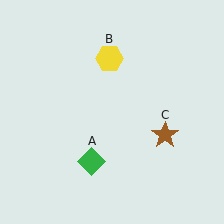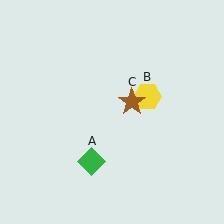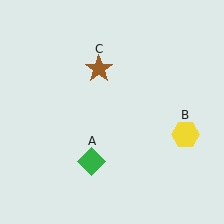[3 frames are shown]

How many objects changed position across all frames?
2 objects changed position: yellow hexagon (object B), brown star (object C).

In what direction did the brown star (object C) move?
The brown star (object C) moved up and to the left.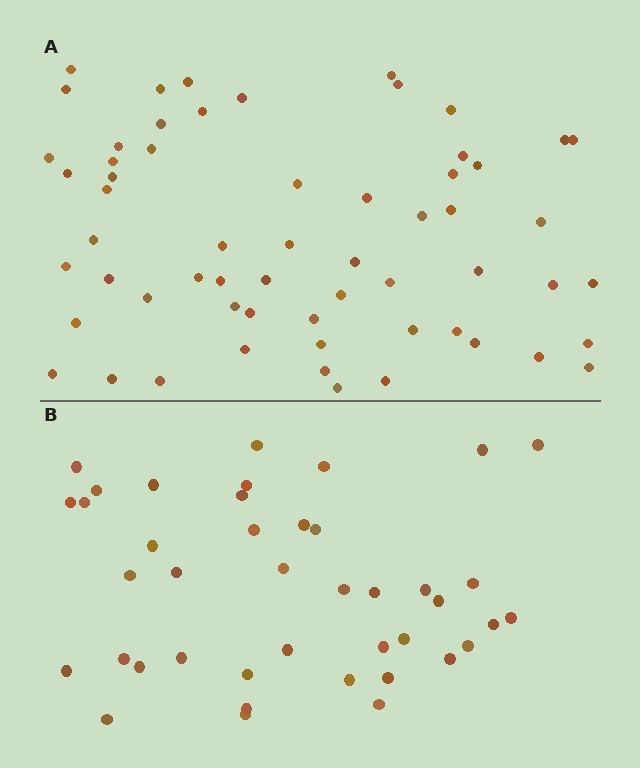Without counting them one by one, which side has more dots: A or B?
Region A (the top region) has more dots.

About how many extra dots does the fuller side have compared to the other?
Region A has approximately 20 more dots than region B.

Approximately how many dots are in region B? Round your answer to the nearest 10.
About 40 dots. (The exact count is 41, which rounds to 40.)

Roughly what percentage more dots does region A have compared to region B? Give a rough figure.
About 45% more.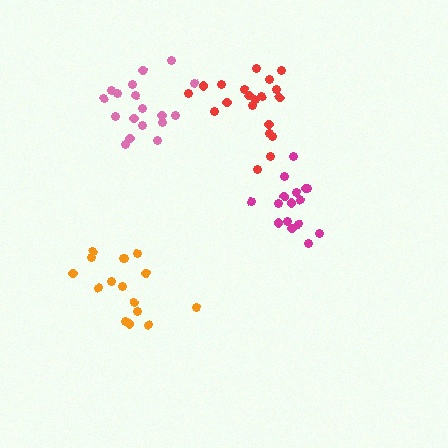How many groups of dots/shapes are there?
There are 4 groups.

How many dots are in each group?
Group 1: 18 dots, Group 2: 20 dots, Group 3: 16 dots, Group 4: 16 dots (70 total).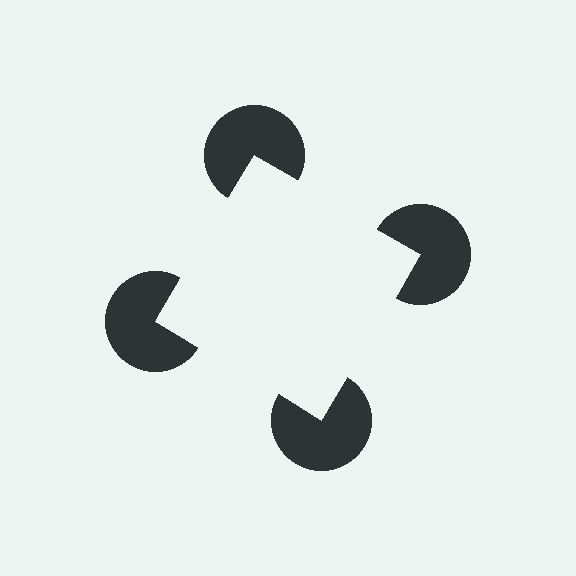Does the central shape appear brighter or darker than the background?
It typically appears slightly brighter than the background, even though no actual brightness change is drawn.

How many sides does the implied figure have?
4 sides.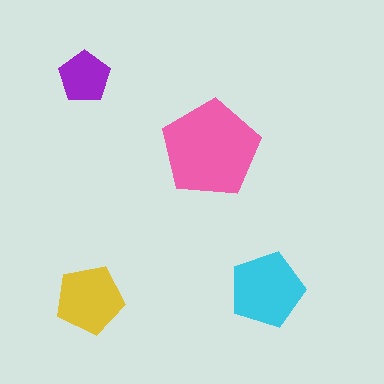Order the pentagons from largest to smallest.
the pink one, the cyan one, the yellow one, the purple one.